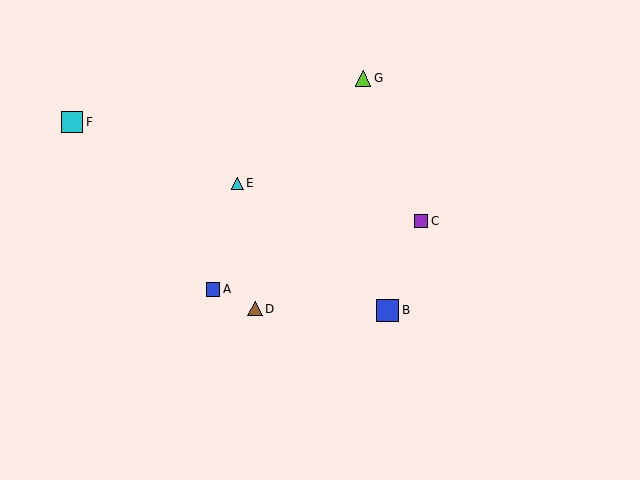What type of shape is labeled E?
Shape E is a cyan triangle.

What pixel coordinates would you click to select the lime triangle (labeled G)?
Click at (363, 78) to select the lime triangle G.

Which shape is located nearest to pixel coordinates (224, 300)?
The blue square (labeled A) at (213, 289) is nearest to that location.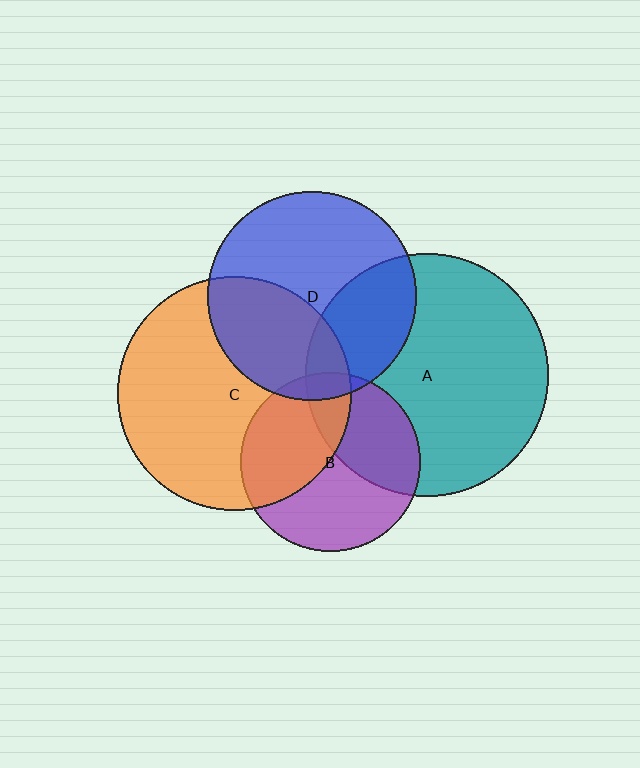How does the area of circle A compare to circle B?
Approximately 1.8 times.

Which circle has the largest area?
Circle A (teal).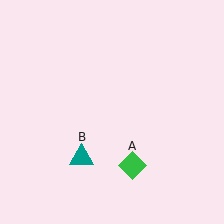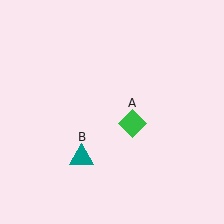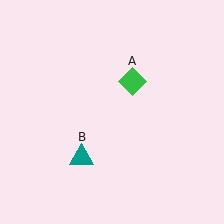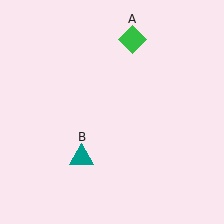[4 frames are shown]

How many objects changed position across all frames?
1 object changed position: green diamond (object A).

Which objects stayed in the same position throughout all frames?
Teal triangle (object B) remained stationary.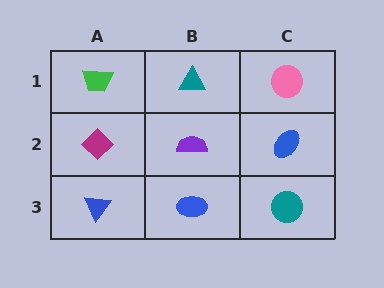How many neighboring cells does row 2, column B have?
4.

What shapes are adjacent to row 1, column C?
A blue ellipse (row 2, column C), a teal triangle (row 1, column B).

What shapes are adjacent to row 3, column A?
A magenta diamond (row 2, column A), a blue ellipse (row 3, column B).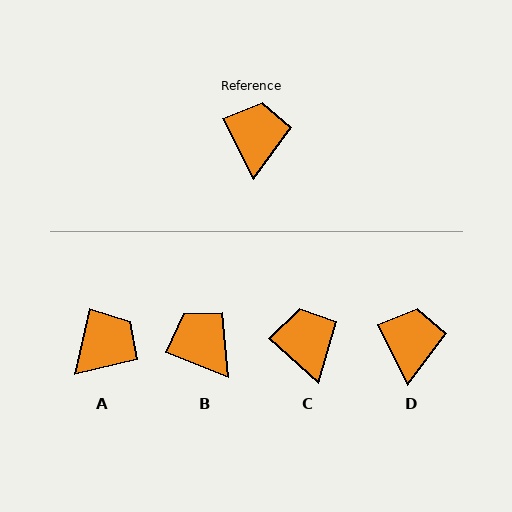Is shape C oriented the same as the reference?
No, it is off by about 21 degrees.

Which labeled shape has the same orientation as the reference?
D.